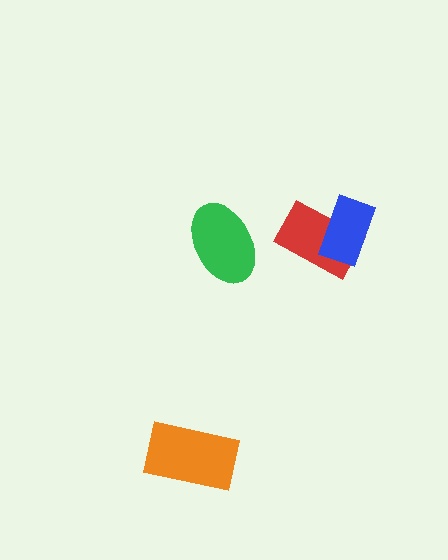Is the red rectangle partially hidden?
Yes, it is partially covered by another shape.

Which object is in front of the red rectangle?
The blue rectangle is in front of the red rectangle.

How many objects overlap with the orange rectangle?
0 objects overlap with the orange rectangle.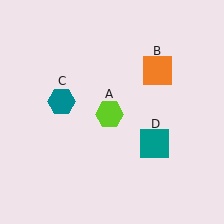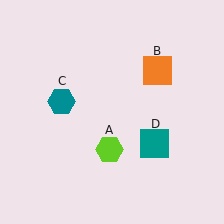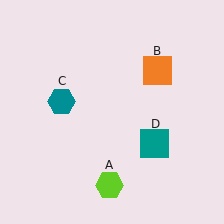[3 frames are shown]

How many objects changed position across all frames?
1 object changed position: lime hexagon (object A).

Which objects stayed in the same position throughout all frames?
Orange square (object B) and teal hexagon (object C) and teal square (object D) remained stationary.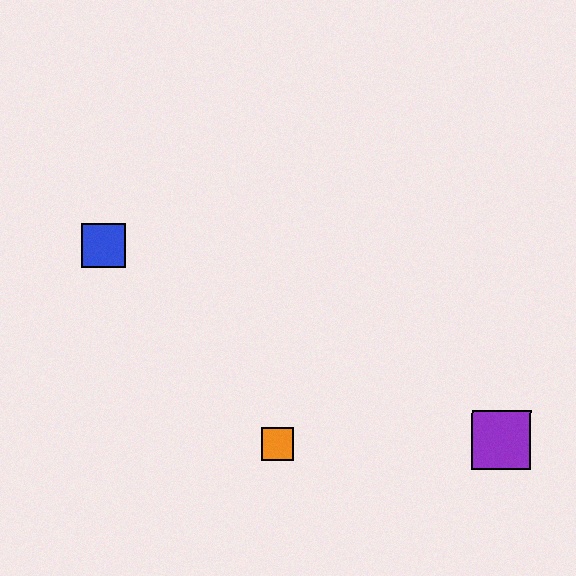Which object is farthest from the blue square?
The purple square is farthest from the blue square.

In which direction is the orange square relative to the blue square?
The orange square is below the blue square.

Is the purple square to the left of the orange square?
No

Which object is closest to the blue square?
The orange square is closest to the blue square.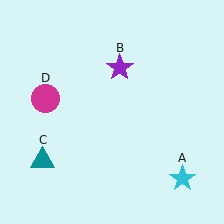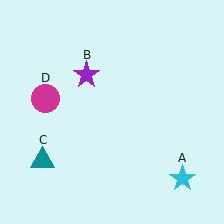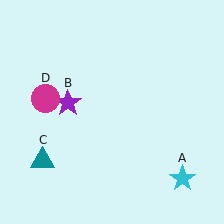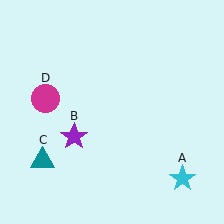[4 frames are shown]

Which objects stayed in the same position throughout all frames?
Cyan star (object A) and teal triangle (object C) and magenta circle (object D) remained stationary.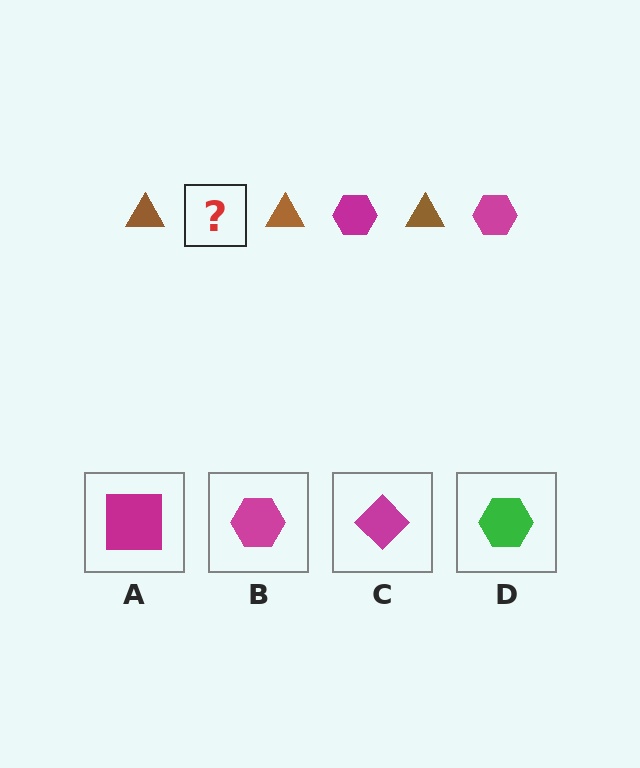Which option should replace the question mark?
Option B.